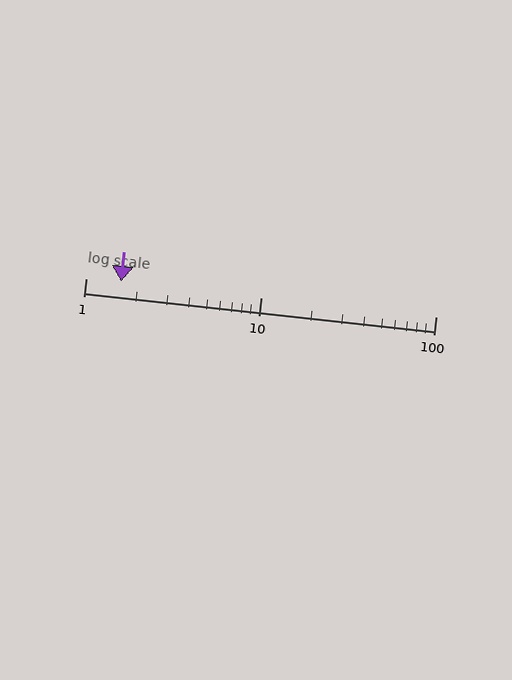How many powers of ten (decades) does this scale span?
The scale spans 2 decades, from 1 to 100.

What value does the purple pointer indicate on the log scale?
The pointer indicates approximately 1.6.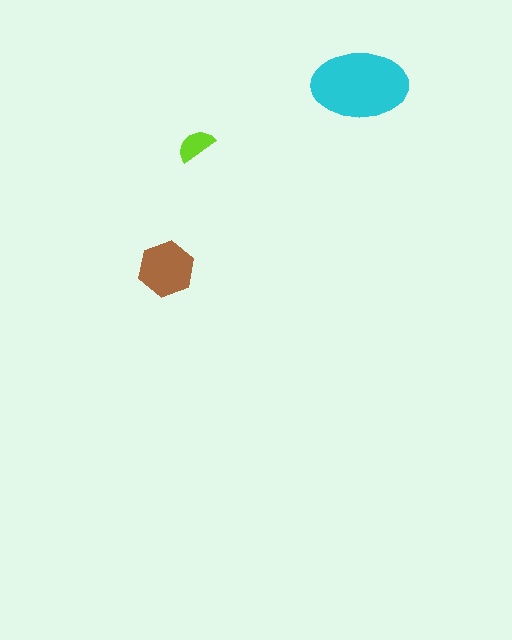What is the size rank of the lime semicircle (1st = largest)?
3rd.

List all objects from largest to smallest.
The cyan ellipse, the brown hexagon, the lime semicircle.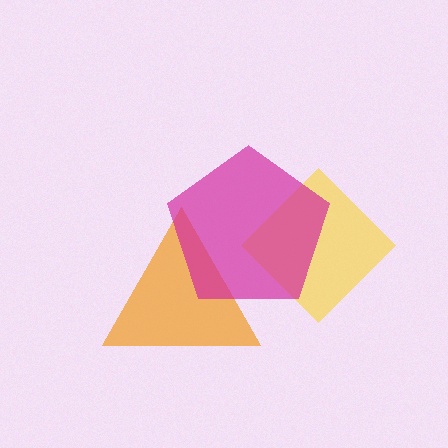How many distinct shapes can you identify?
There are 3 distinct shapes: an orange triangle, a yellow diamond, a magenta pentagon.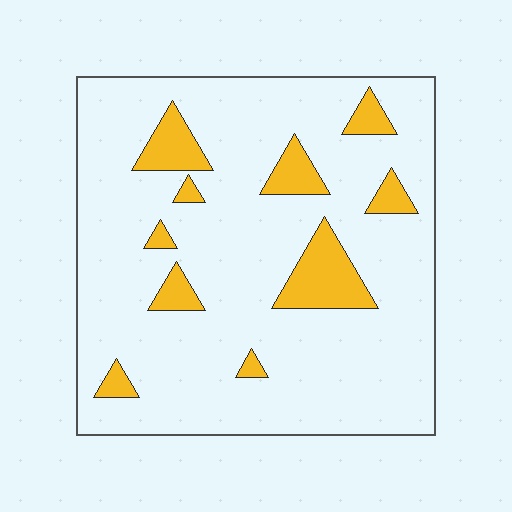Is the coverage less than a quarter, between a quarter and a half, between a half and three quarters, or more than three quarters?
Less than a quarter.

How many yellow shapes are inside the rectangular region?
10.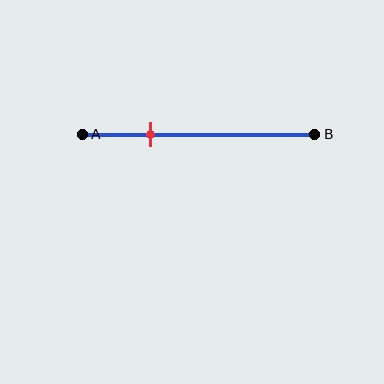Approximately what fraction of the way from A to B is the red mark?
The red mark is approximately 30% of the way from A to B.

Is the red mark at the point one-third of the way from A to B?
No, the mark is at about 30% from A, not at the 33% one-third point.